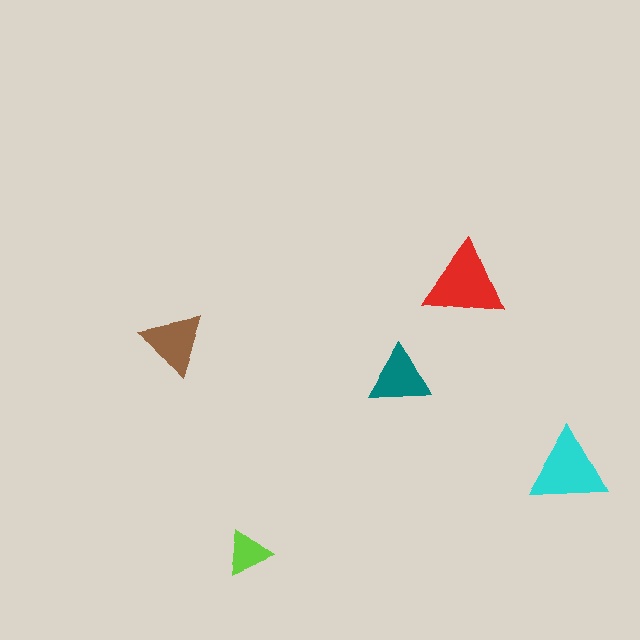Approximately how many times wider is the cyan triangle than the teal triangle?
About 1.5 times wider.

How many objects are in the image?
There are 5 objects in the image.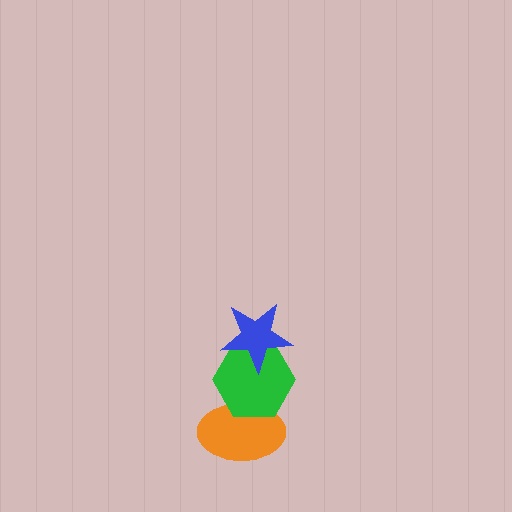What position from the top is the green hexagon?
The green hexagon is 2nd from the top.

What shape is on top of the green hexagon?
The blue star is on top of the green hexagon.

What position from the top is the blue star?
The blue star is 1st from the top.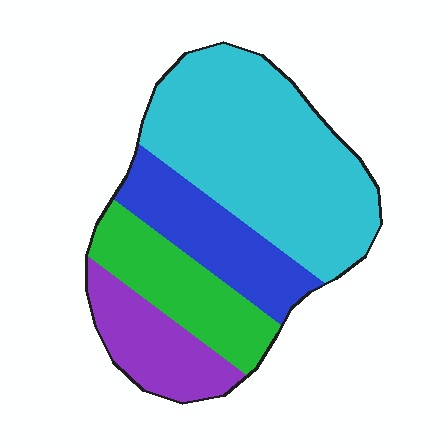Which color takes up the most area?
Cyan, at roughly 45%.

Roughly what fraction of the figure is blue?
Blue covers around 20% of the figure.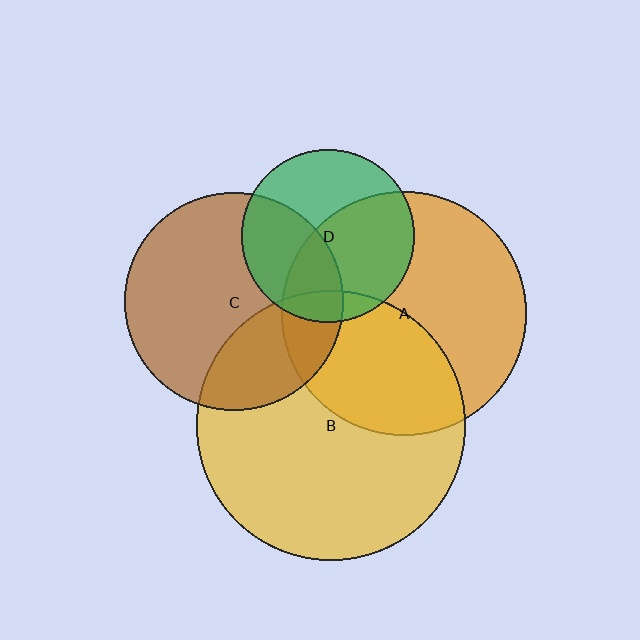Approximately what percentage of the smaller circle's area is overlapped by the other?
Approximately 40%.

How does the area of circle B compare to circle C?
Approximately 1.5 times.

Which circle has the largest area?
Circle B (yellow).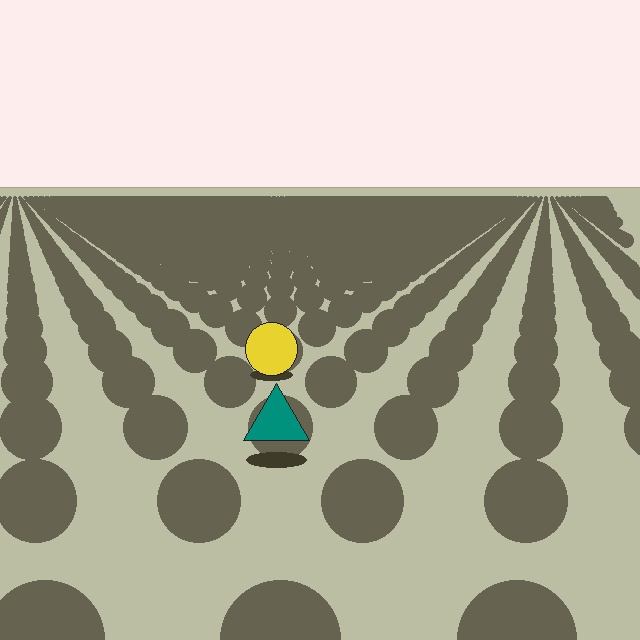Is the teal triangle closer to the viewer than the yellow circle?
Yes. The teal triangle is closer — you can tell from the texture gradient: the ground texture is coarser near it.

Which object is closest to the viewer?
The teal triangle is closest. The texture marks near it are larger and more spread out.